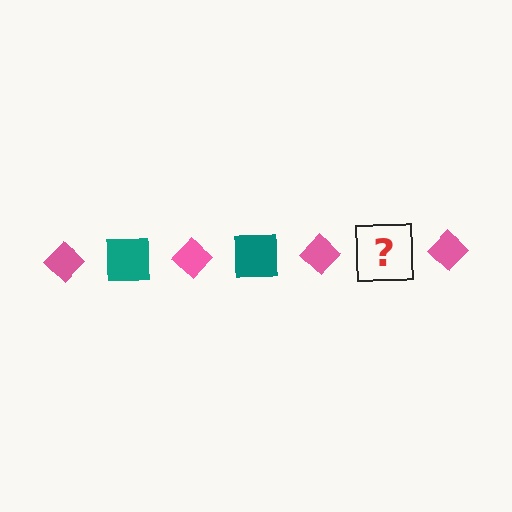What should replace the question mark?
The question mark should be replaced with a teal square.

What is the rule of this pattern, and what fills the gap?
The rule is that the pattern alternates between pink diamond and teal square. The gap should be filled with a teal square.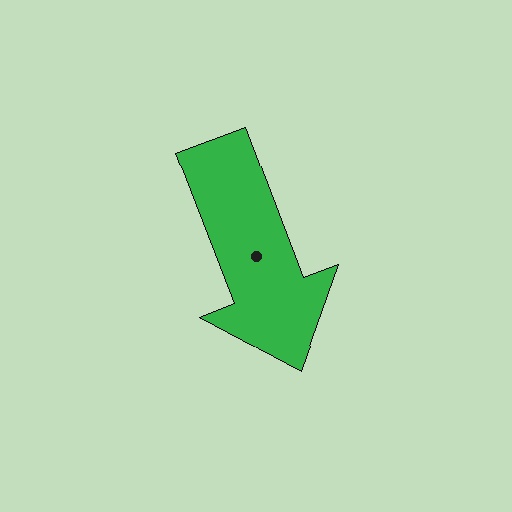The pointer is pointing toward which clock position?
Roughly 5 o'clock.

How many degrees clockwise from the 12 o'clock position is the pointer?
Approximately 159 degrees.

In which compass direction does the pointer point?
South.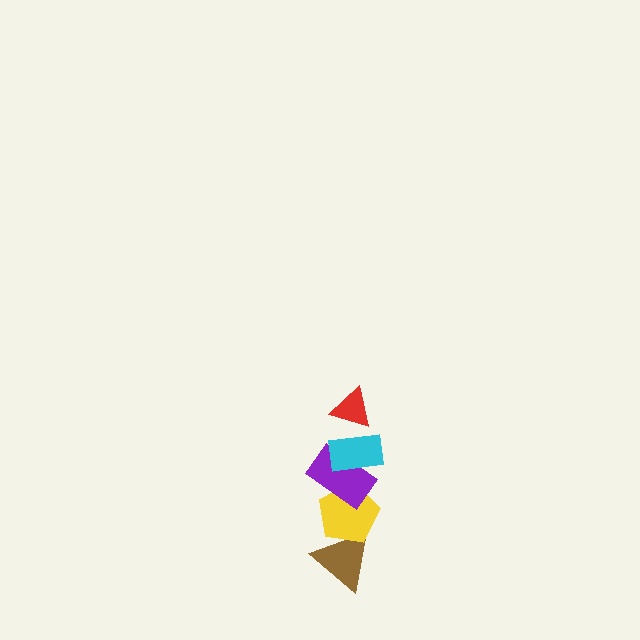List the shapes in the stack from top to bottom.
From top to bottom: the red triangle, the cyan rectangle, the purple rectangle, the yellow pentagon, the brown triangle.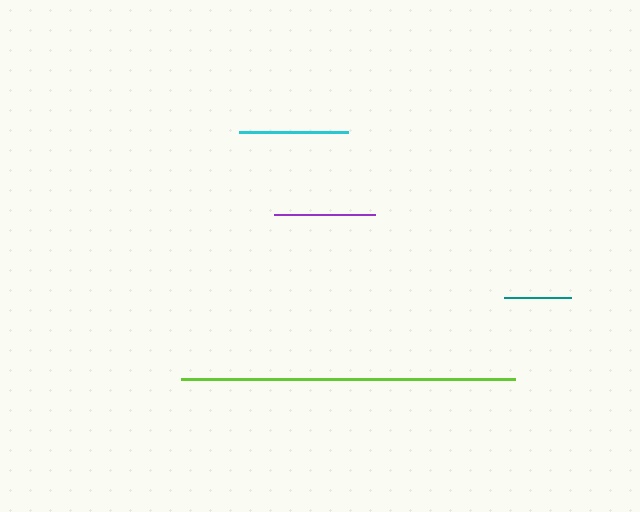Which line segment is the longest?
The lime line is the longest at approximately 334 pixels.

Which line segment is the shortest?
The teal line is the shortest at approximately 67 pixels.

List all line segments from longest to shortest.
From longest to shortest: lime, cyan, purple, teal.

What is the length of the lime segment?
The lime segment is approximately 334 pixels long.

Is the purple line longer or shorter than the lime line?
The lime line is longer than the purple line.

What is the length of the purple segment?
The purple segment is approximately 101 pixels long.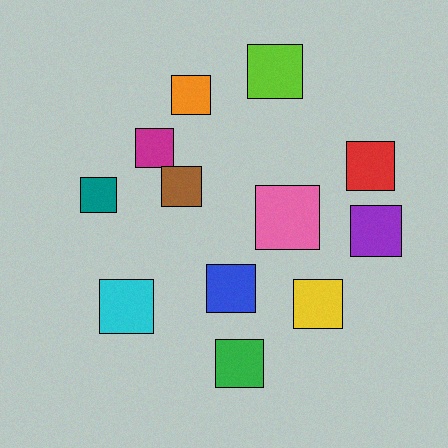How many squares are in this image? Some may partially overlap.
There are 12 squares.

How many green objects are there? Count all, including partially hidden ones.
There is 1 green object.